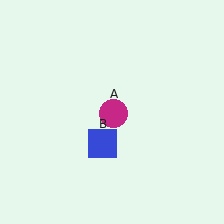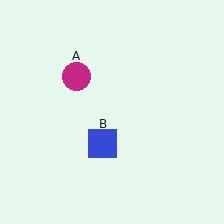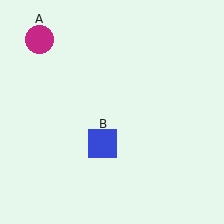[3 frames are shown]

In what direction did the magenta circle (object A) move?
The magenta circle (object A) moved up and to the left.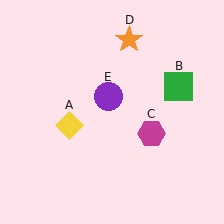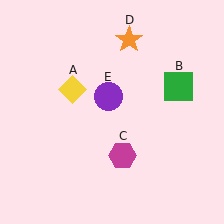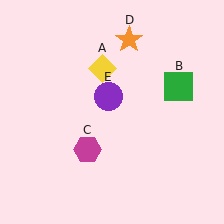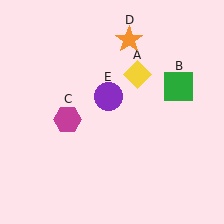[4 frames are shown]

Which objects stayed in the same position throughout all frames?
Green square (object B) and orange star (object D) and purple circle (object E) remained stationary.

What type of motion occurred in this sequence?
The yellow diamond (object A), magenta hexagon (object C) rotated clockwise around the center of the scene.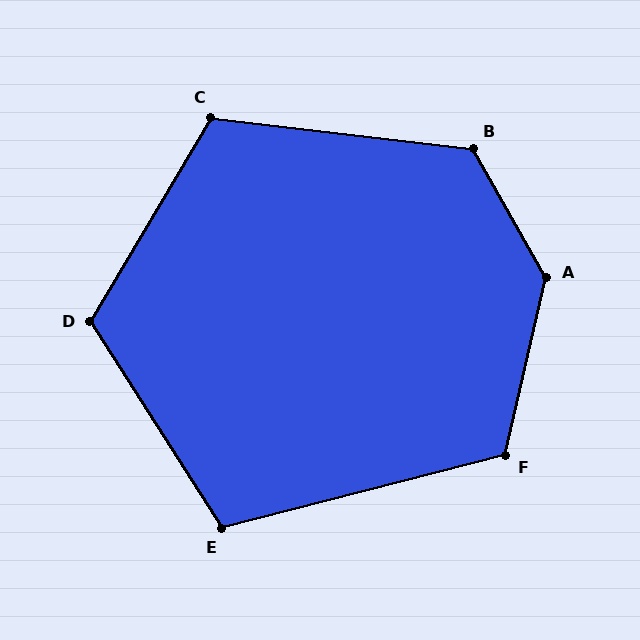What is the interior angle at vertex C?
Approximately 114 degrees (obtuse).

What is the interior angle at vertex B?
Approximately 126 degrees (obtuse).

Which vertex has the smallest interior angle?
E, at approximately 108 degrees.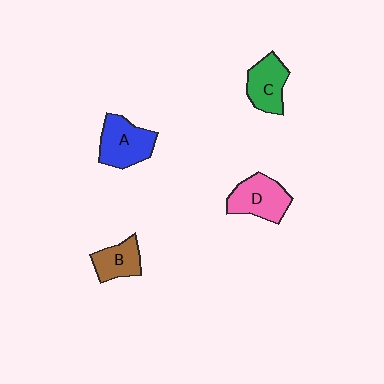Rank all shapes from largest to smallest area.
From largest to smallest: A (blue), D (pink), C (green), B (brown).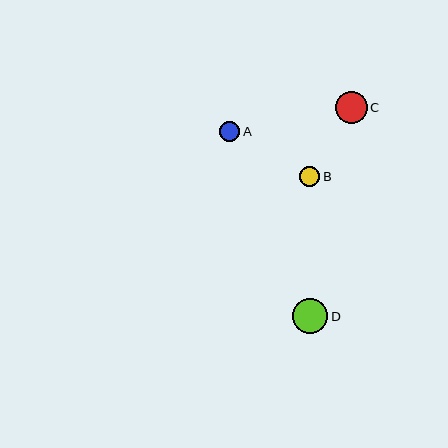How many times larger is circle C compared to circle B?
Circle C is approximately 1.6 times the size of circle B.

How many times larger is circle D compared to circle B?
Circle D is approximately 1.7 times the size of circle B.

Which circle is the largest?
Circle D is the largest with a size of approximately 35 pixels.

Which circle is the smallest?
Circle B is the smallest with a size of approximately 20 pixels.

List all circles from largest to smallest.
From largest to smallest: D, C, A, B.